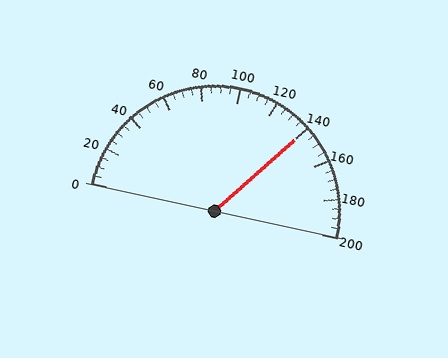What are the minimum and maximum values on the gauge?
The gauge ranges from 0 to 200.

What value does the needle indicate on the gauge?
The needle indicates approximately 140.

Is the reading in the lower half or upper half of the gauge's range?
The reading is in the upper half of the range (0 to 200).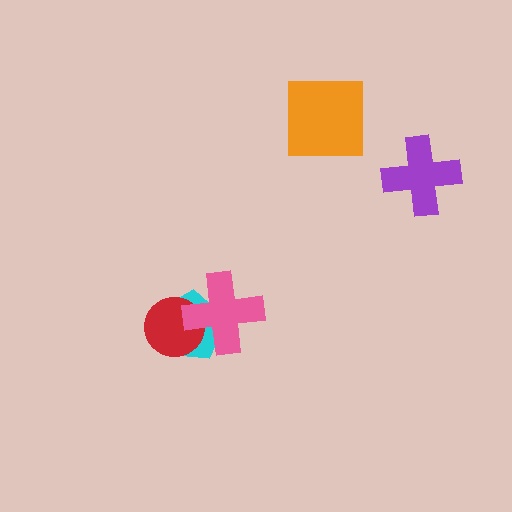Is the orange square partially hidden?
No, no other shape covers it.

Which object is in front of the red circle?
The pink cross is in front of the red circle.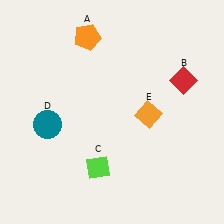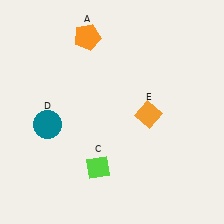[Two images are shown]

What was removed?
The red diamond (B) was removed in Image 2.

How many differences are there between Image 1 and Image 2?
There is 1 difference between the two images.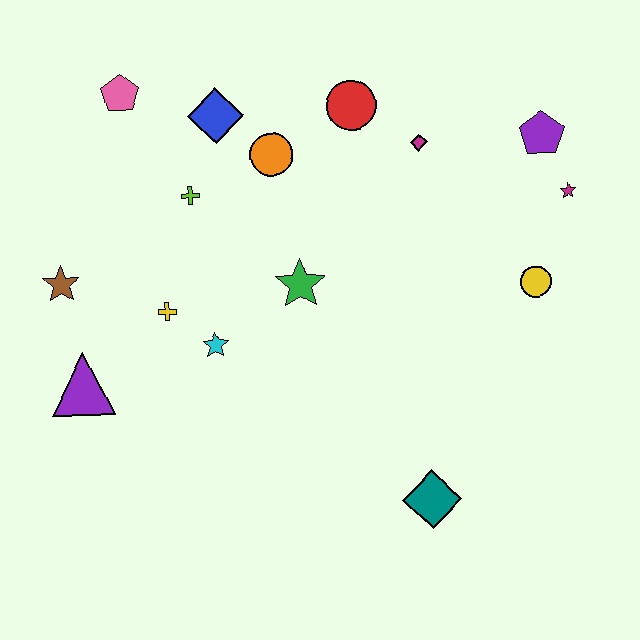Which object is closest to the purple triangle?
The brown star is closest to the purple triangle.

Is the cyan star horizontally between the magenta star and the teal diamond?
No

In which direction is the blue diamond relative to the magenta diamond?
The blue diamond is to the left of the magenta diamond.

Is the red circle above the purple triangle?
Yes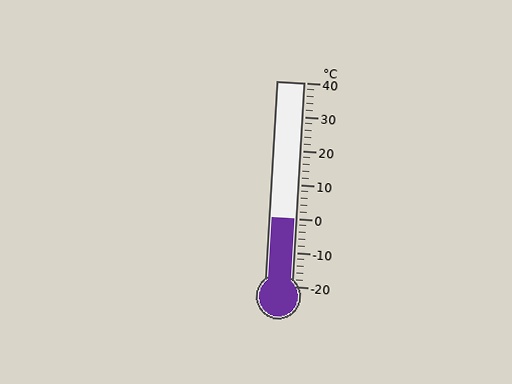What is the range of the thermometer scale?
The thermometer scale ranges from -20°C to 40°C.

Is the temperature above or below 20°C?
The temperature is below 20°C.